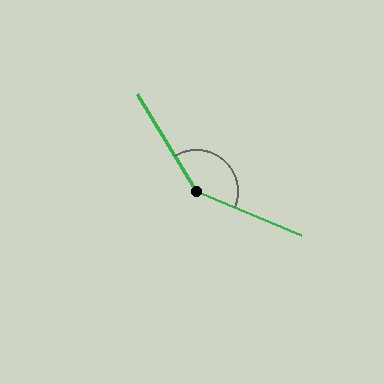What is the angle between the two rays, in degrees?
Approximately 144 degrees.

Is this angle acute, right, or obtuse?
It is obtuse.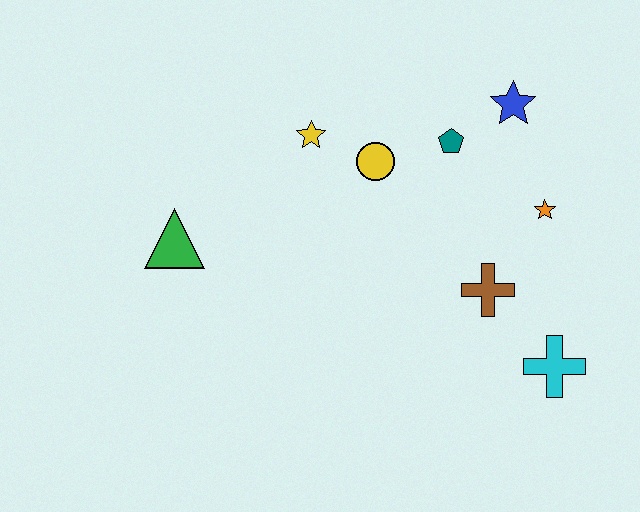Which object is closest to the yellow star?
The yellow circle is closest to the yellow star.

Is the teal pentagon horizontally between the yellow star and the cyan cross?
Yes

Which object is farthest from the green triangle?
The cyan cross is farthest from the green triangle.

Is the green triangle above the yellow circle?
No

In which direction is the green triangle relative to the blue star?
The green triangle is to the left of the blue star.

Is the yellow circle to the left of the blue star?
Yes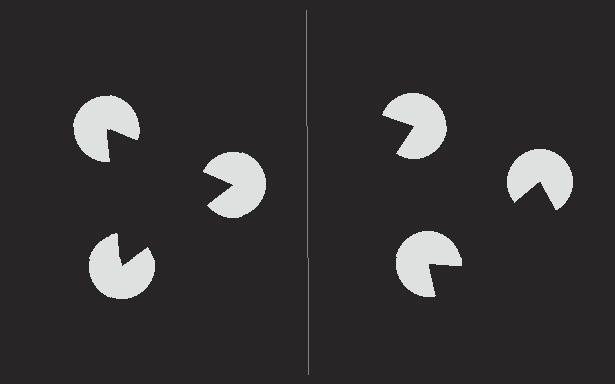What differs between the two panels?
The pac-man discs are positioned identically on both sides; only the wedge orientations differ. On the left they align to a triangle; on the right they are misaligned.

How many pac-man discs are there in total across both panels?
6 — 3 on each side.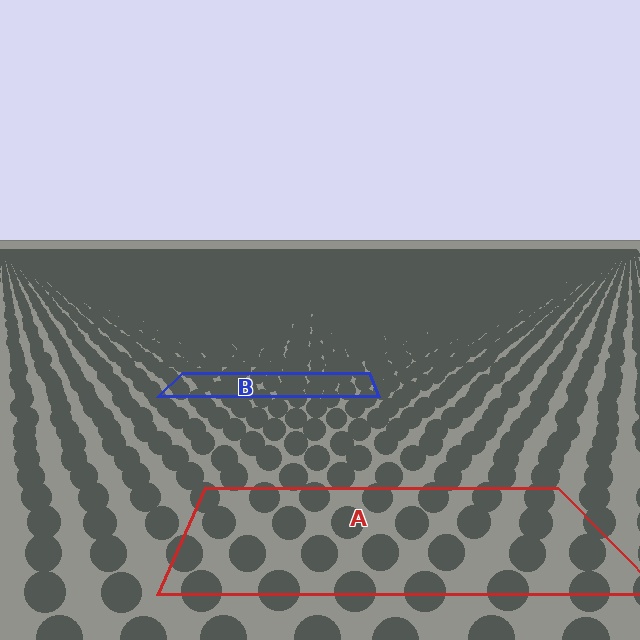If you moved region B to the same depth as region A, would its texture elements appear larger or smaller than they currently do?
They would appear larger. At a closer depth, the same texture elements are projected at a bigger on-screen size.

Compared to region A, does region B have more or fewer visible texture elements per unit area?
Region B has more texture elements per unit area — they are packed more densely because it is farther away.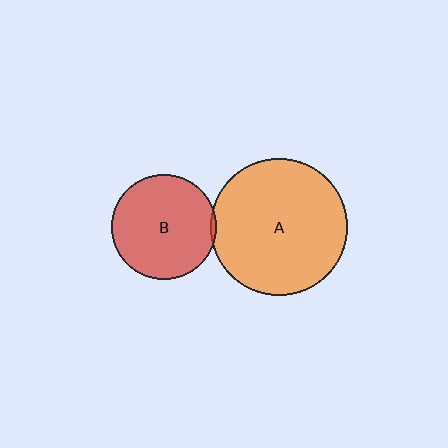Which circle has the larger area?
Circle A (orange).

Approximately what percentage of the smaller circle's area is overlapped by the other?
Approximately 5%.